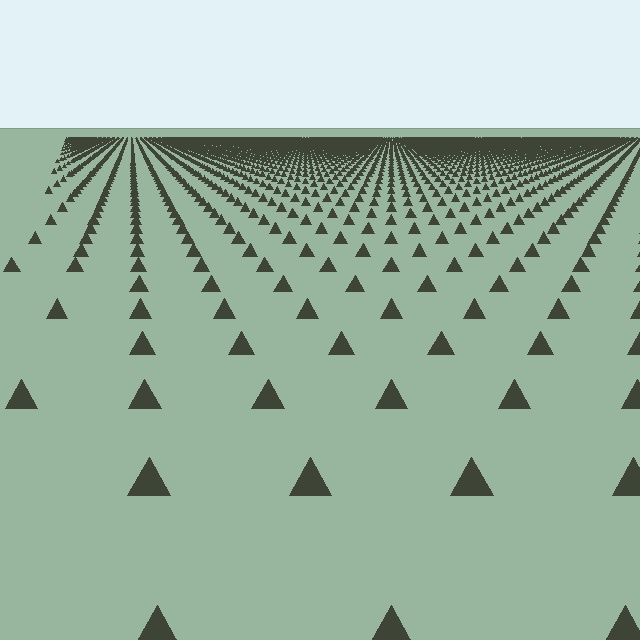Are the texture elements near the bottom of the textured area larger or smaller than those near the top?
Larger. Near the bottom, elements are closer to the viewer and appear at a bigger on-screen size.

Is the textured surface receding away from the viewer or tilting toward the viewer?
The surface is receding away from the viewer. Texture elements get smaller and denser toward the top.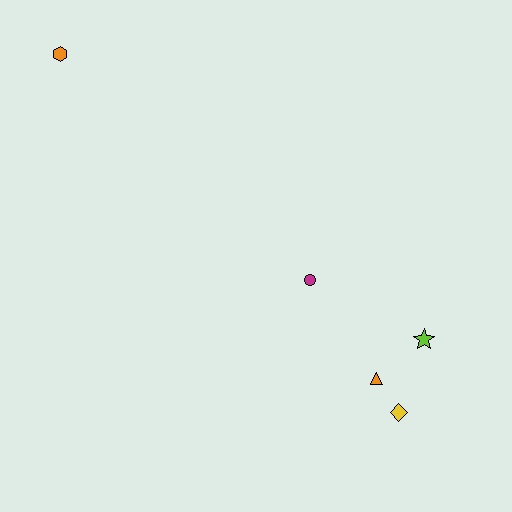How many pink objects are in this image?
There are no pink objects.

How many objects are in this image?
There are 5 objects.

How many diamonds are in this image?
There is 1 diamond.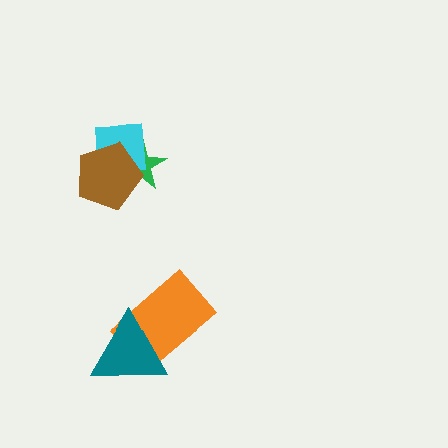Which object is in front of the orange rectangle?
The teal triangle is in front of the orange rectangle.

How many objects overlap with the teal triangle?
1 object overlaps with the teal triangle.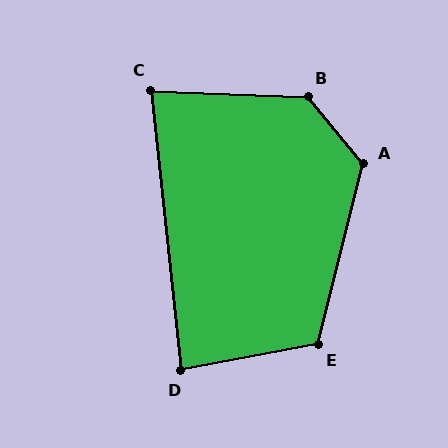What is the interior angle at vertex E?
Approximately 115 degrees (obtuse).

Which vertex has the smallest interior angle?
C, at approximately 82 degrees.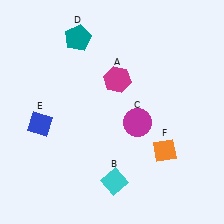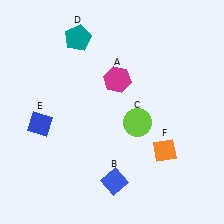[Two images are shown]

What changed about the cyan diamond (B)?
In Image 1, B is cyan. In Image 2, it changed to blue.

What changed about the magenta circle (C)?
In Image 1, C is magenta. In Image 2, it changed to lime.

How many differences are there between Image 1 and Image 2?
There are 2 differences between the two images.